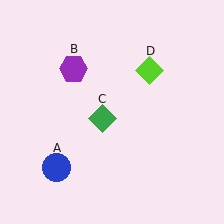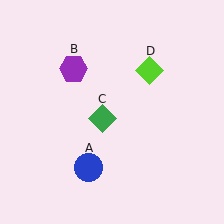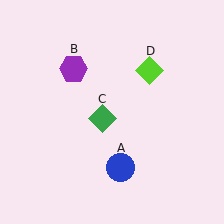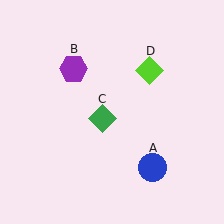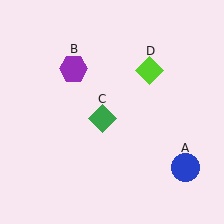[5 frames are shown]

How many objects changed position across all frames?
1 object changed position: blue circle (object A).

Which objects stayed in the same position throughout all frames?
Purple hexagon (object B) and green diamond (object C) and lime diamond (object D) remained stationary.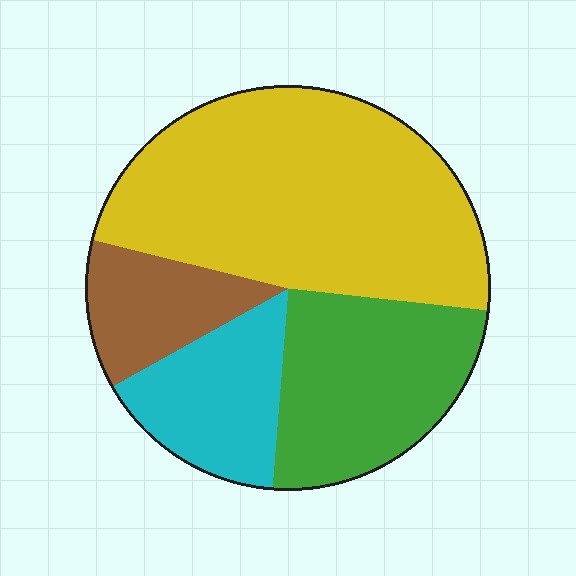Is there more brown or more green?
Green.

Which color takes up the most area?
Yellow, at roughly 50%.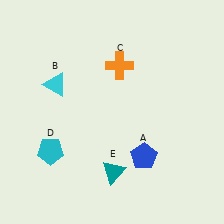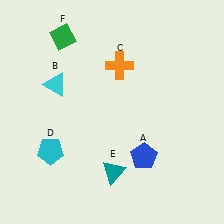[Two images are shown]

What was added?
A green diamond (F) was added in Image 2.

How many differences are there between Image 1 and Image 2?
There is 1 difference between the two images.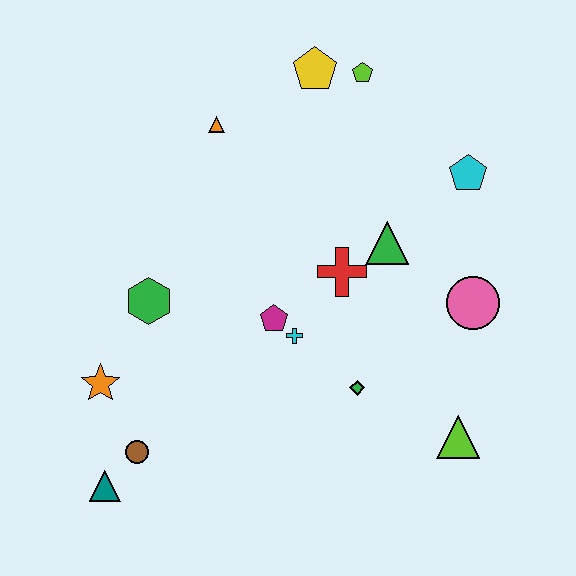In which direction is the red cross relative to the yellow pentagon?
The red cross is below the yellow pentagon.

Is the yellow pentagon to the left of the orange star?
No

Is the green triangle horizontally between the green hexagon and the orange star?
No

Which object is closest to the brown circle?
The teal triangle is closest to the brown circle.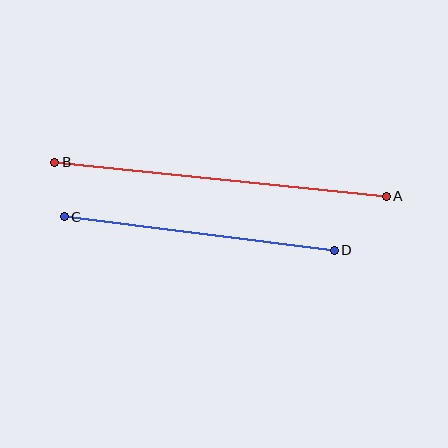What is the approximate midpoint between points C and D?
The midpoint is at approximately (199, 234) pixels.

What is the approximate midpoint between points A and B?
The midpoint is at approximately (220, 179) pixels.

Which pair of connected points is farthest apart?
Points A and B are farthest apart.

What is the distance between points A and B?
The distance is approximately 333 pixels.